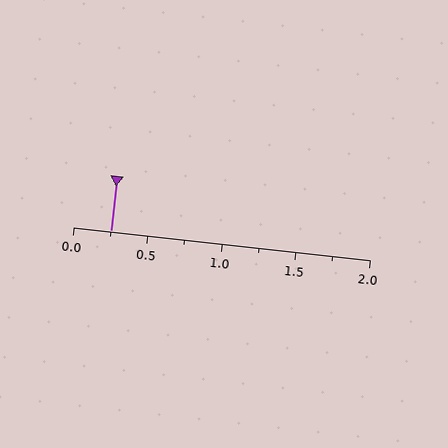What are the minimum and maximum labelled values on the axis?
The axis runs from 0.0 to 2.0.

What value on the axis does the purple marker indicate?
The marker indicates approximately 0.25.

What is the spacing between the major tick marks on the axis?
The major ticks are spaced 0.5 apart.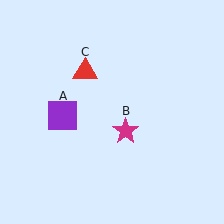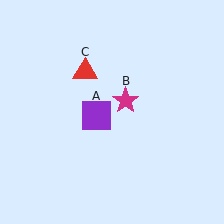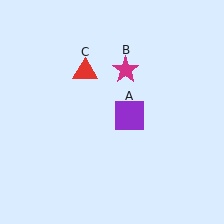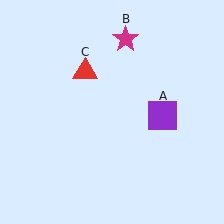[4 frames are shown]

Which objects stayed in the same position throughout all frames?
Red triangle (object C) remained stationary.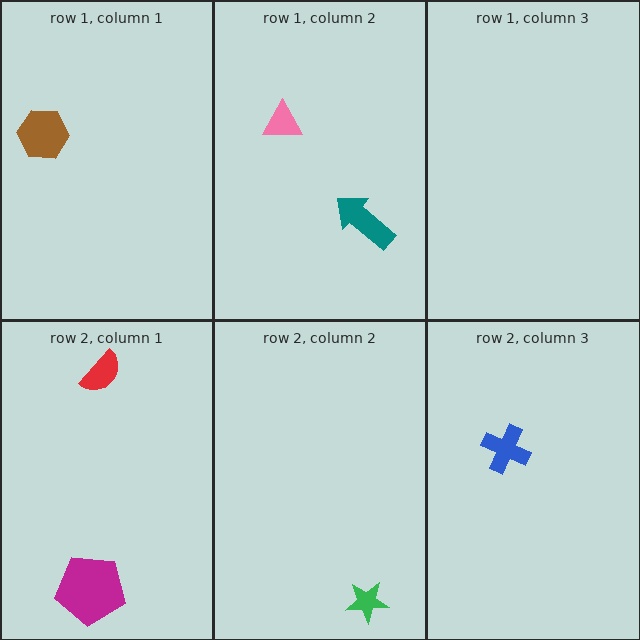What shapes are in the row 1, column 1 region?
The brown hexagon.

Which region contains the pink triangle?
The row 1, column 2 region.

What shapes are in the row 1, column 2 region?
The pink triangle, the teal arrow.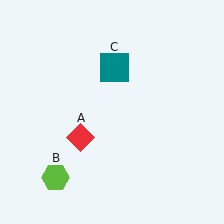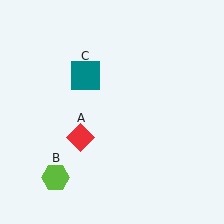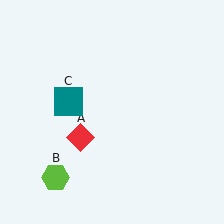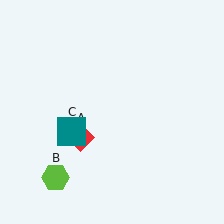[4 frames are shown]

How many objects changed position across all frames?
1 object changed position: teal square (object C).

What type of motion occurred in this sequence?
The teal square (object C) rotated counterclockwise around the center of the scene.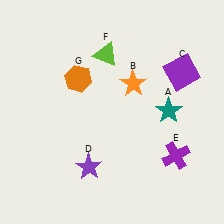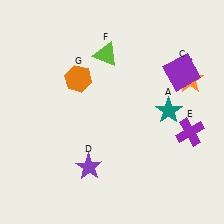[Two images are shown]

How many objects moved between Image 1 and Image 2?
2 objects moved between the two images.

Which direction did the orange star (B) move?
The orange star (B) moved right.